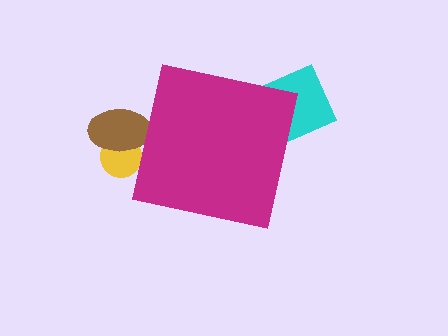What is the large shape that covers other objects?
A magenta square.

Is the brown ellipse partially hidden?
Yes, the brown ellipse is partially hidden behind the magenta square.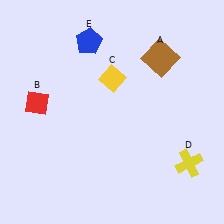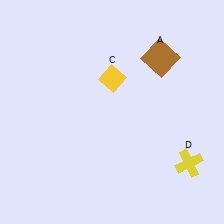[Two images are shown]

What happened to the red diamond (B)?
The red diamond (B) was removed in Image 2. It was in the top-left area of Image 1.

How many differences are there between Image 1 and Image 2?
There are 2 differences between the two images.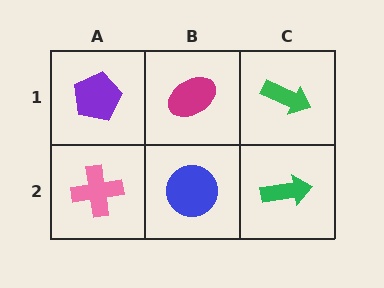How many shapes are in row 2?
3 shapes.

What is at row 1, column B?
A magenta ellipse.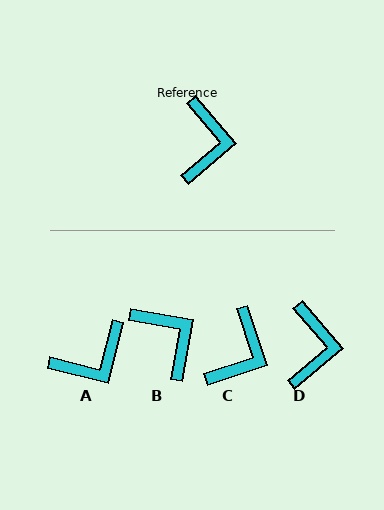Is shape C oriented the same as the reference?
No, it is off by about 22 degrees.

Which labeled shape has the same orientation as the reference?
D.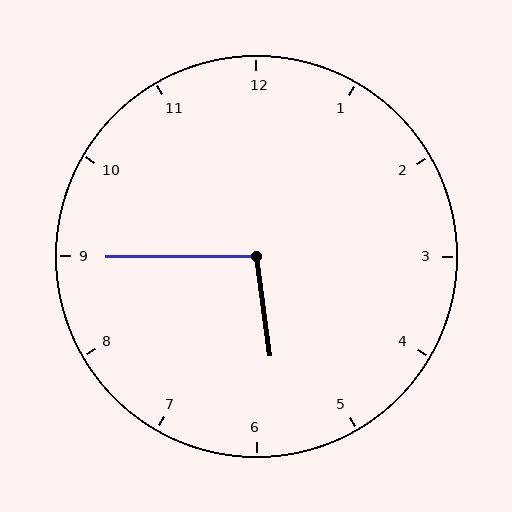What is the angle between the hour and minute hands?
Approximately 98 degrees.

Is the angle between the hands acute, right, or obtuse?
It is obtuse.